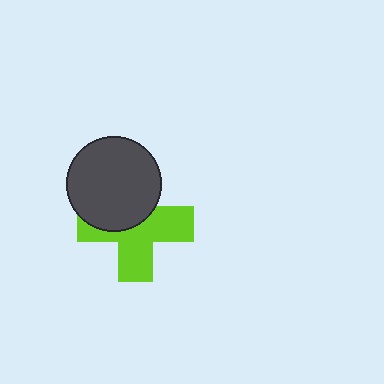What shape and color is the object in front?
The object in front is a dark gray circle.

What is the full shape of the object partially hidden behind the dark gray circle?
The partially hidden object is a lime cross.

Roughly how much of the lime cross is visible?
About half of it is visible (roughly 57%).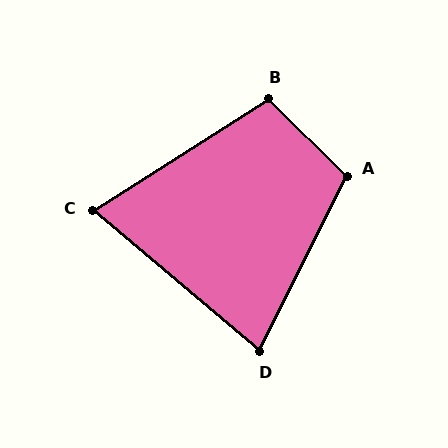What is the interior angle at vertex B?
Approximately 103 degrees (obtuse).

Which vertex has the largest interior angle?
A, at approximately 107 degrees.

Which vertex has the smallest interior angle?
C, at approximately 73 degrees.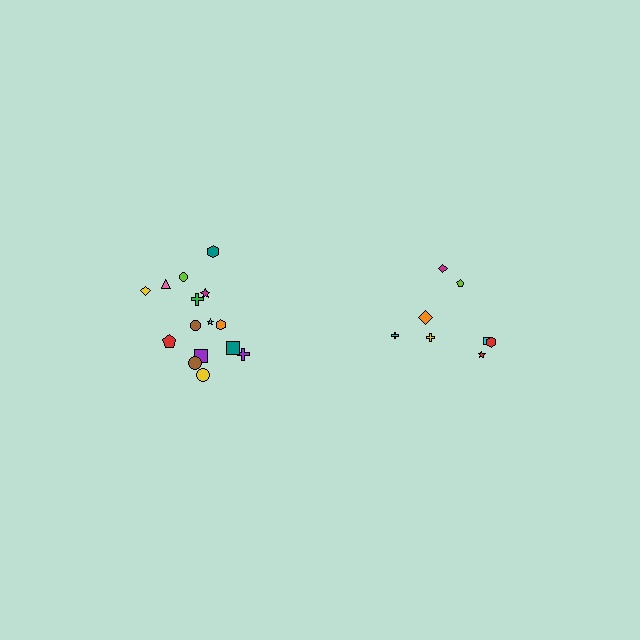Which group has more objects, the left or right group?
The left group.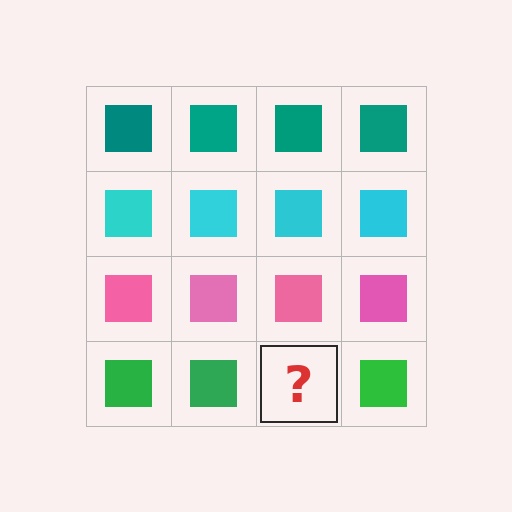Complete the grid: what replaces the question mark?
The question mark should be replaced with a green square.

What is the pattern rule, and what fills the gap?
The rule is that each row has a consistent color. The gap should be filled with a green square.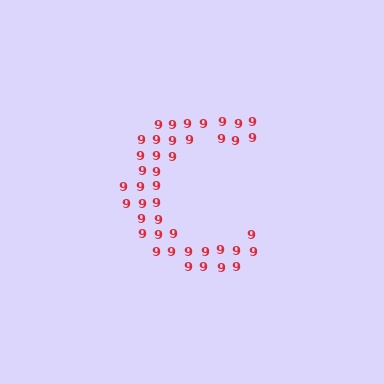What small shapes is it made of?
It is made of small digit 9's.